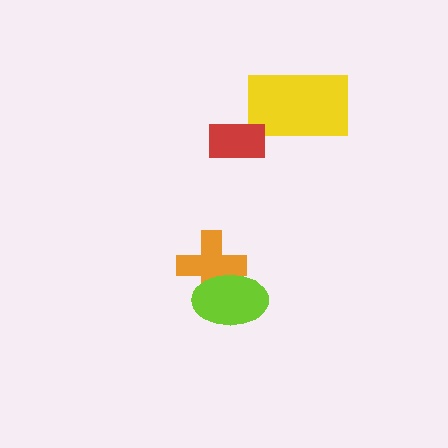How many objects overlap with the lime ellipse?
1 object overlaps with the lime ellipse.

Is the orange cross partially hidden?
Yes, it is partially covered by another shape.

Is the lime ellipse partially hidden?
No, no other shape covers it.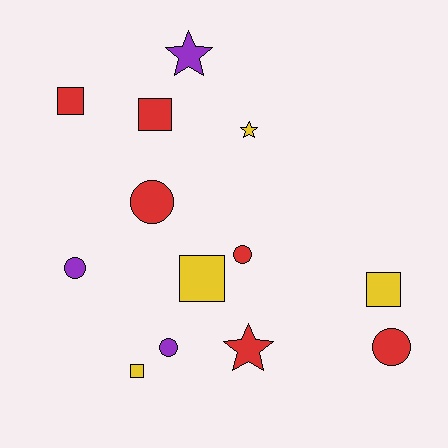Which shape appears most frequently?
Circle, with 5 objects.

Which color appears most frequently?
Red, with 6 objects.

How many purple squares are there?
There are no purple squares.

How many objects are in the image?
There are 13 objects.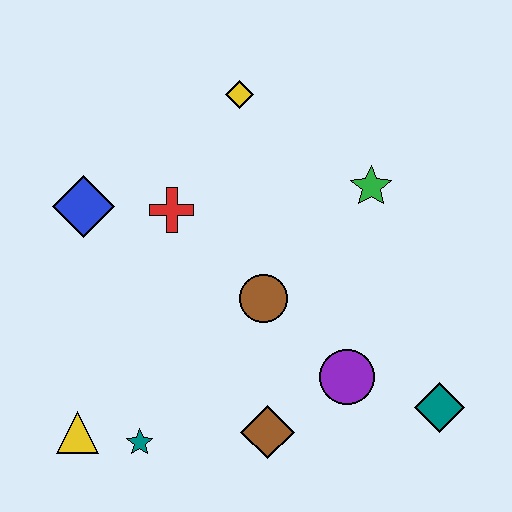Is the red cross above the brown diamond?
Yes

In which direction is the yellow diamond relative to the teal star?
The yellow diamond is above the teal star.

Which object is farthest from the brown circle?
The yellow triangle is farthest from the brown circle.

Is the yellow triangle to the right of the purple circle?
No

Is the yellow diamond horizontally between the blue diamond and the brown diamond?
Yes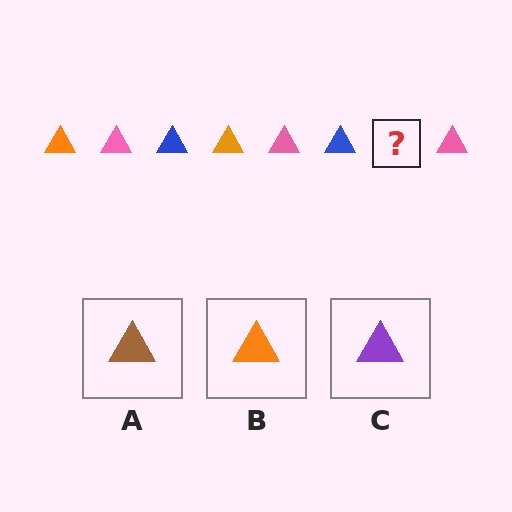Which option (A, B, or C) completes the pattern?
B.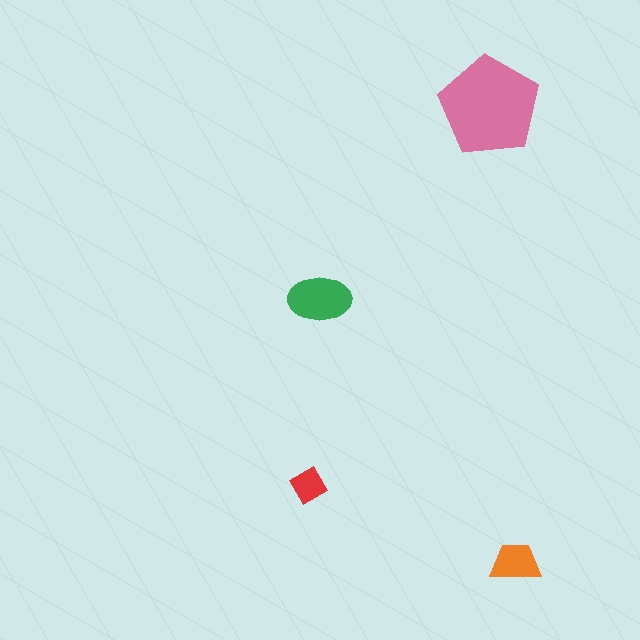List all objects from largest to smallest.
The pink pentagon, the green ellipse, the orange trapezoid, the red diamond.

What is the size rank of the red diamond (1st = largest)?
4th.